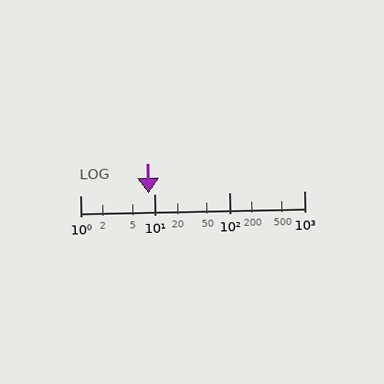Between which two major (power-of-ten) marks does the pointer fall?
The pointer is between 1 and 10.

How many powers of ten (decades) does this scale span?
The scale spans 3 decades, from 1 to 1000.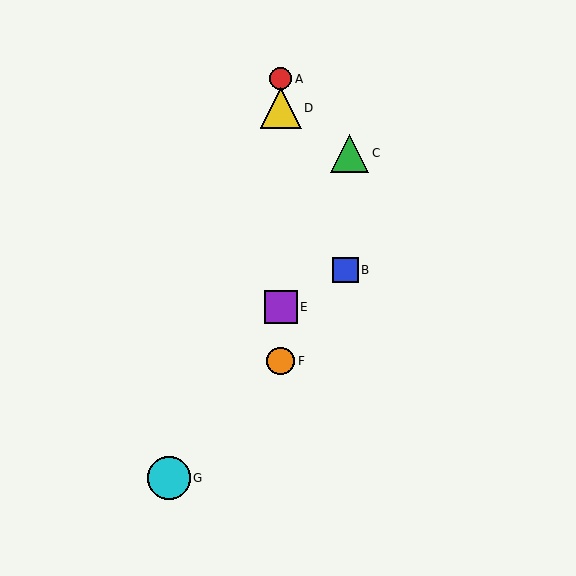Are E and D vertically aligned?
Yes, both are at x≈281.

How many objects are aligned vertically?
4 objects (A, D, E, F) are aligned vertically.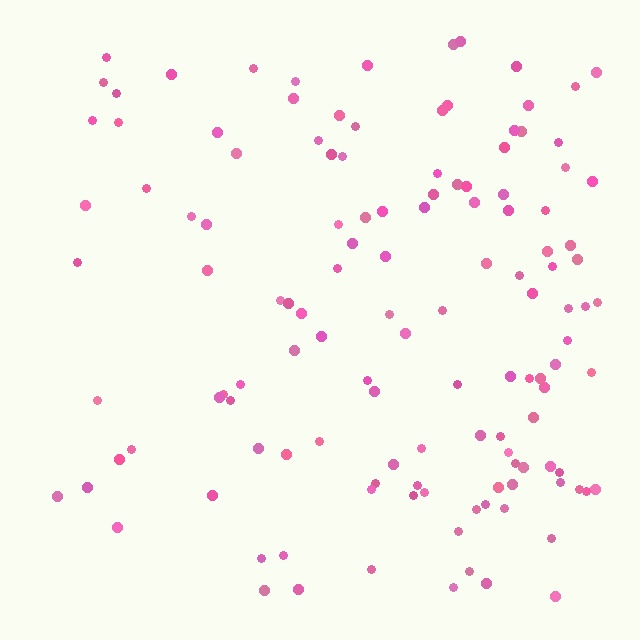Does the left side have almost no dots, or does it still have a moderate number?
Still a moderate number, just noticeably fewer than the right.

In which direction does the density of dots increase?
From left to right, with the right side densest.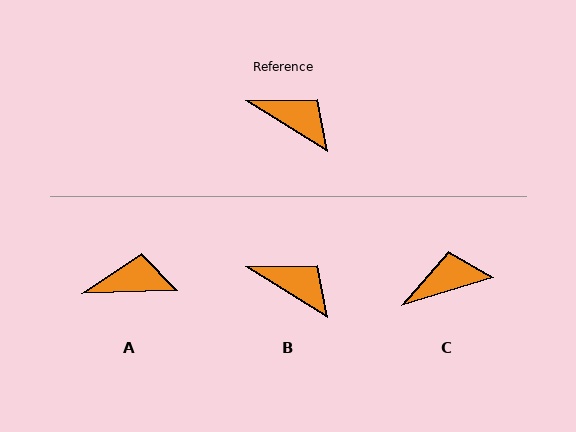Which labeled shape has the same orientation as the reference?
B.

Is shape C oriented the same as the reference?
No, it is off by about 49 degrees.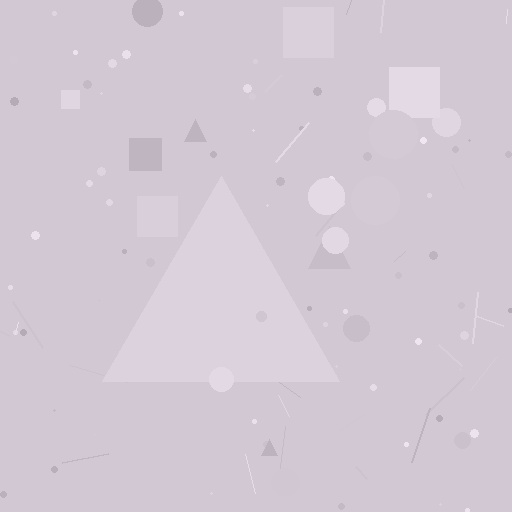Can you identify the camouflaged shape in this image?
The camouflaged shape is a triangle.